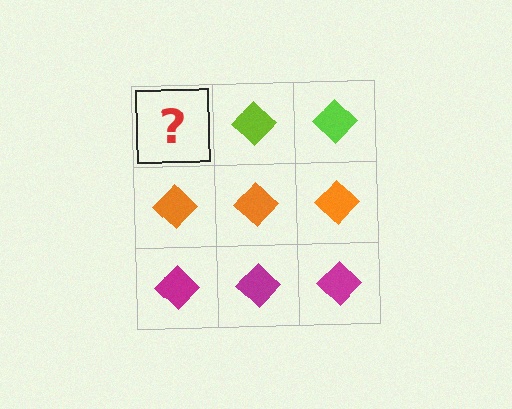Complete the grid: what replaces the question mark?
The question mark should be replaced with a lime diamond.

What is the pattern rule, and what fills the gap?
The rule is that each row has a consistent color. The gap should be filled with a lime diamond.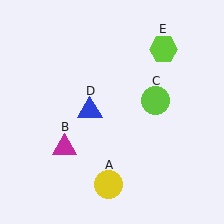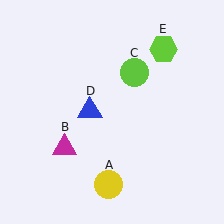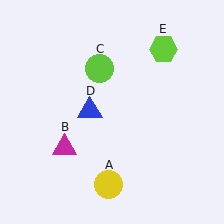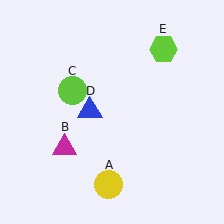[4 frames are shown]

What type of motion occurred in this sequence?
The lime circle (object C) rotated counterclockwise around the center of the scene.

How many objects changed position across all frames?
1 object changed position: lime circle (object C).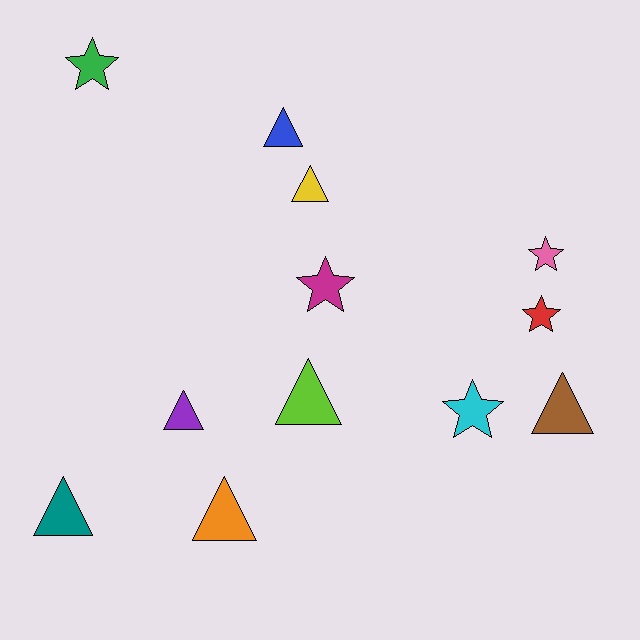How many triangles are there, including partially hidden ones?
There are 7 triangles.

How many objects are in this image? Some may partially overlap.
There are 12 objects.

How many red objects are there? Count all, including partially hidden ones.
There is 1 red object.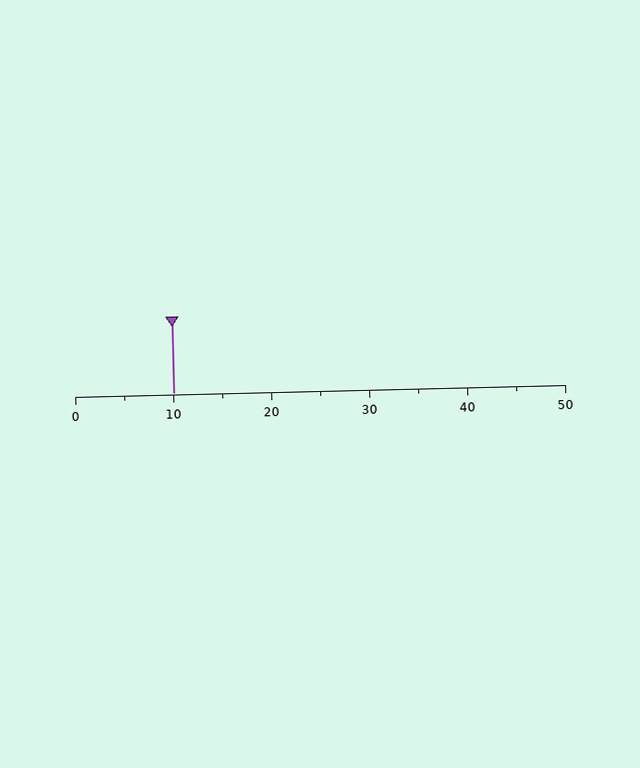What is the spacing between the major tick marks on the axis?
The major ticks are spaced 10 apart.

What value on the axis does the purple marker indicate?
The marker indicates approximately 10.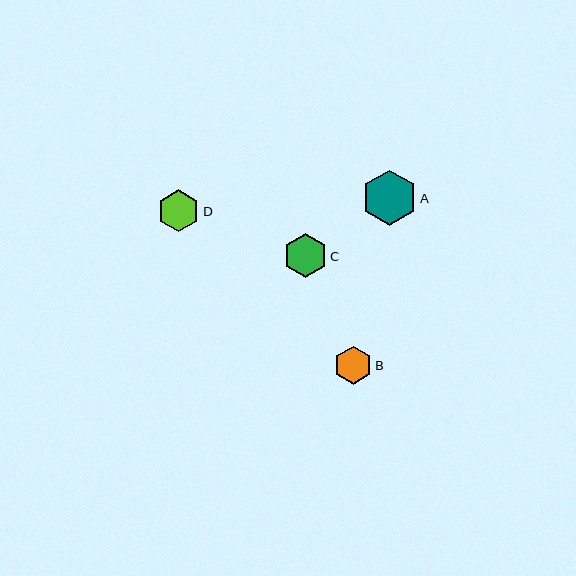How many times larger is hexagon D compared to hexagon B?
Hexagon D is approximately 1.1 times the size of hexagon B.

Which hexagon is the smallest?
Hexagon B is the smallest with a size of approximately 38 pixels.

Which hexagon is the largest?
Hexagon A is the largest with a size of approximately 56 pixels.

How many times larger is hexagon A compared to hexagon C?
Hexagon A is approximately 1.3 times the size of hexagon C.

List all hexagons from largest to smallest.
From largest to smallest: A, C, D, B.